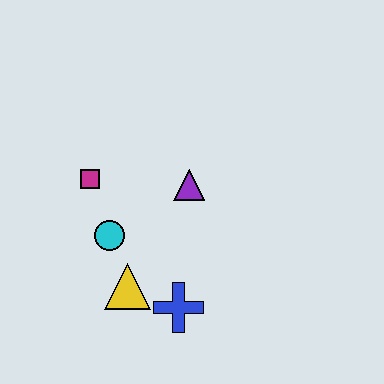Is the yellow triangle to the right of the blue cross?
No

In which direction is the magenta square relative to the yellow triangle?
The magenta square is above the yellow triangle.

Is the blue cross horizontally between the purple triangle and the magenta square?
Yes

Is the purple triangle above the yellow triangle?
Yes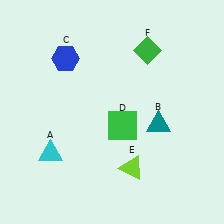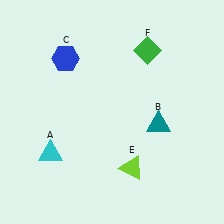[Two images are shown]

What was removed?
The green square (D) was removed in Image 2.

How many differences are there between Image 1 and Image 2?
There is 1 difference between the two images.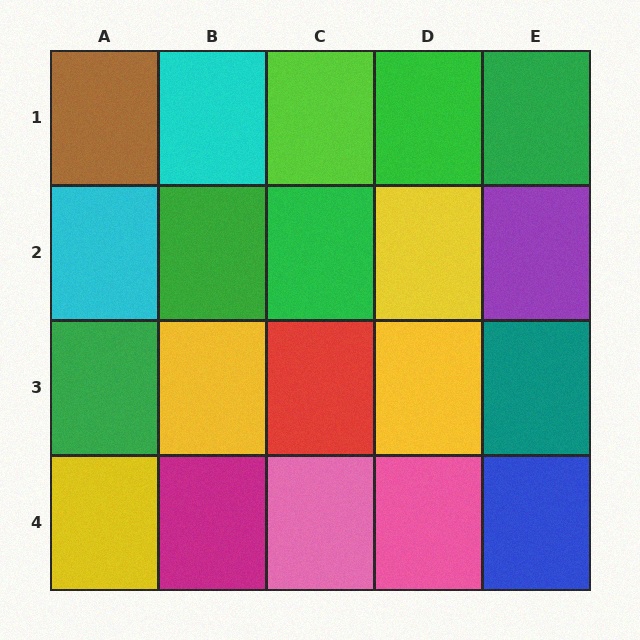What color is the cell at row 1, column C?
Lime.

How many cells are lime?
1 cell is lime.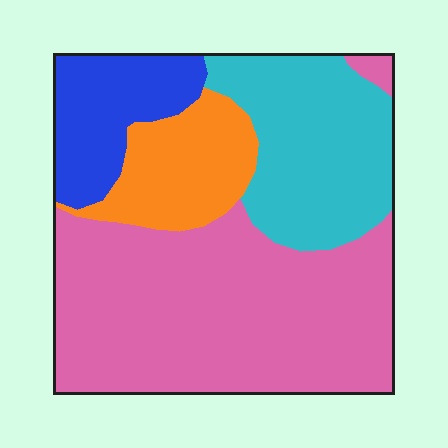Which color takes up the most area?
Pink, at roughly 50%.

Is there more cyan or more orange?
Cyan.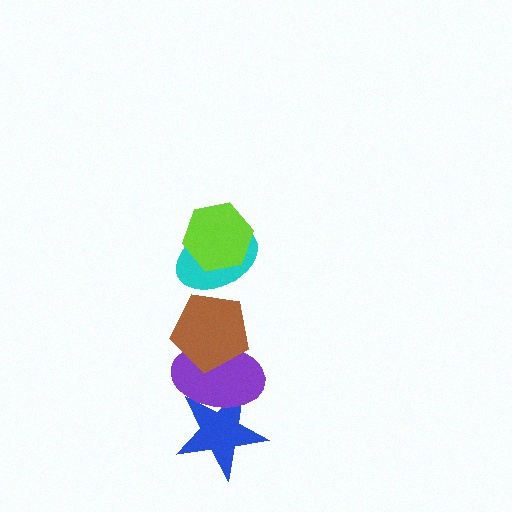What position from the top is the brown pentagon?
The brown pentagon is 3rd from the top.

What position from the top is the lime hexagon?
The lime hexagon is 1st from the top.